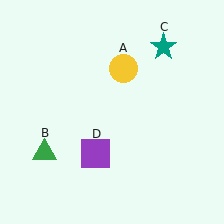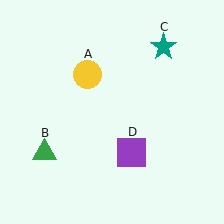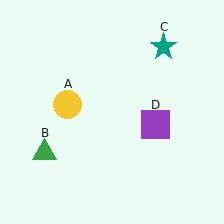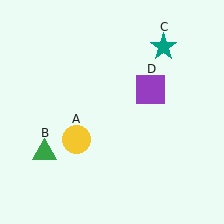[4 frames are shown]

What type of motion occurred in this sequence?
The yellow circle (object A), purple square (object D) rotated counterclockwise around the center of the scene.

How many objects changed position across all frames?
2 objects changed position: yellow circle (object A), purple square (object D).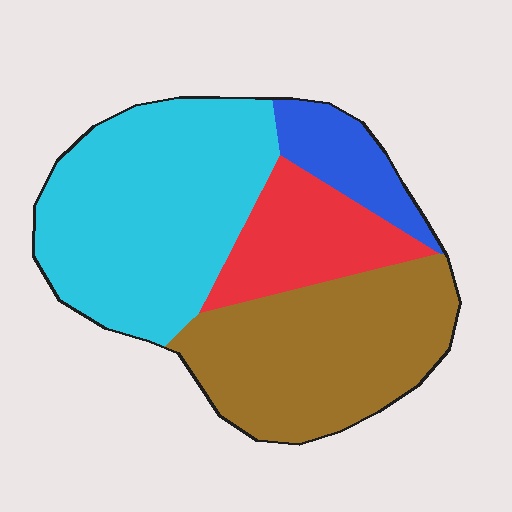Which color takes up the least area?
Blue, at roughly 10%.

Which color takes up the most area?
Cyan, at roughly 40%.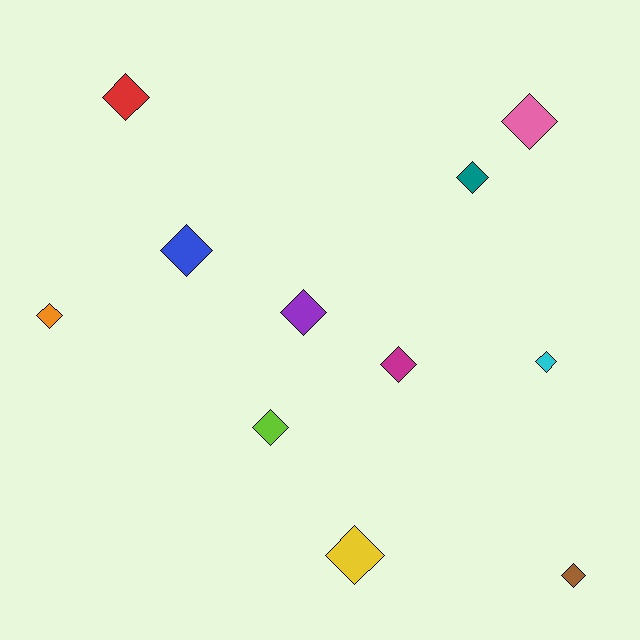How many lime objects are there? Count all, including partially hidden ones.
There is 1 lime object.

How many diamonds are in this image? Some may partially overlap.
There are 11 diamonds.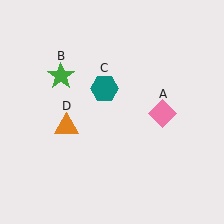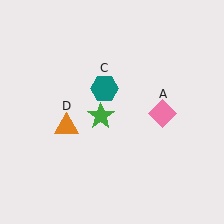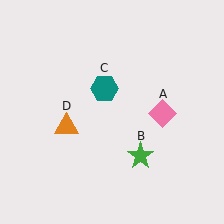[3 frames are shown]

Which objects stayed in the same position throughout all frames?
Pink diamond (object A) and teal hexagon (object C) and orange triangle (object D) remained stationary.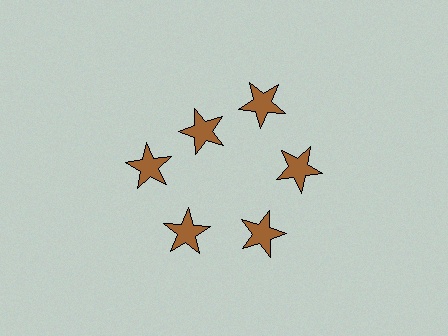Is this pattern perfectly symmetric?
No. The 6 brown stars are arranged in a ring, but one element near the 11 o'clock position is pulled inward toward the center, breaking the 6-fold rotational symmetry.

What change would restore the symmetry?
The symmetry would be restored by moving it outward, back onto the ring so that all 6 stars sit at equal angles and equal distance from the center.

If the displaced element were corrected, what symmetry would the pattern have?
It would have 6-fold rotational symmetry — the pattern would map onto itself every 60 degrees.